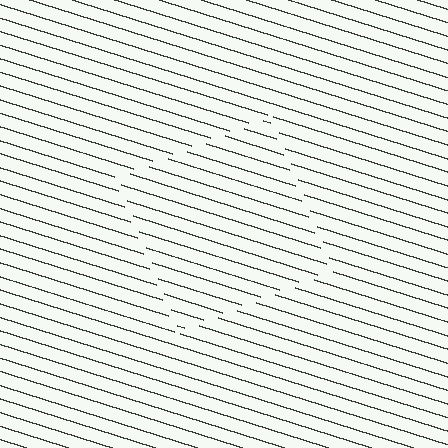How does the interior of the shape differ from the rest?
The interior of the shape contains the same grating, shifted by half a period — the contour is defined by the phase discontinuity where line-ends from the inner and outer gratings abut.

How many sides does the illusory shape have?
4 sides — the line-ends trace a square.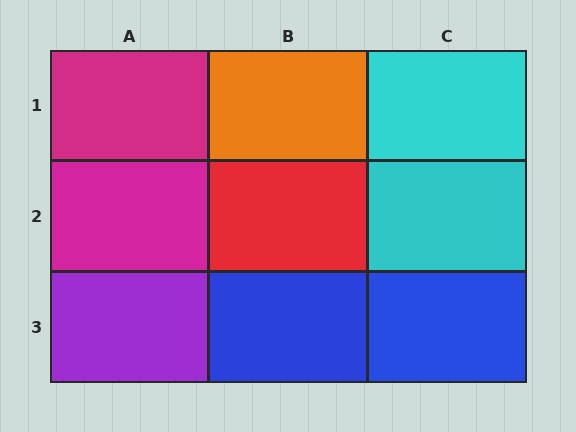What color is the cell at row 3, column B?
Blue.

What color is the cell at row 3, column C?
Blue.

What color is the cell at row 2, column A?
Magenta.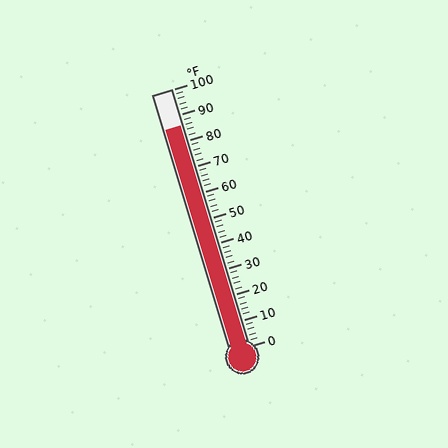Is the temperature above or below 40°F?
The temperature is above 40°F.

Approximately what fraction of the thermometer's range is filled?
The thermometer is filled to approximately 85% of its range.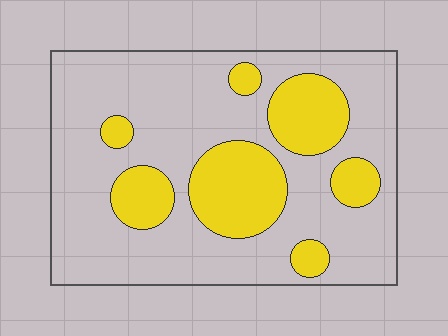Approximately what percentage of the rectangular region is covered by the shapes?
Approximately 25%.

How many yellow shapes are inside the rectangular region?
7.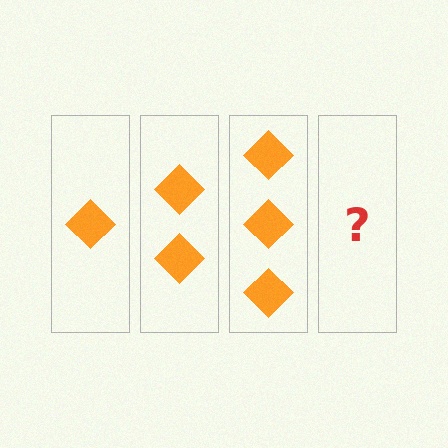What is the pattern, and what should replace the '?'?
The pattern is that each step adds one more diamond. The '?' should be 4 diamonds.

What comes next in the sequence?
The next element should be 4 diamonds.